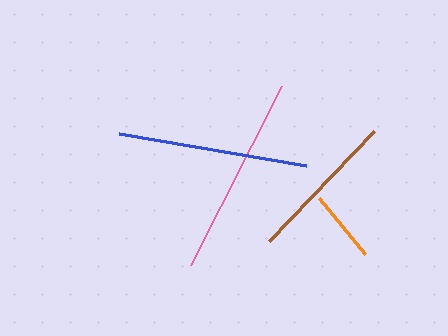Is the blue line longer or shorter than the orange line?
The blue line is longer than the orange line.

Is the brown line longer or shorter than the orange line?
The brown line is longer than the orange line.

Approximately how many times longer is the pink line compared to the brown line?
The pink line is approximately 1.3 times the length of the brown line.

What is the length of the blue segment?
The blue segment is approximately 190 pixels long.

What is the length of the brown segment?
The brown segment is approximately 151 pixels long.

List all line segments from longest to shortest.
From longest to shortest: pink, blue, brown, orange.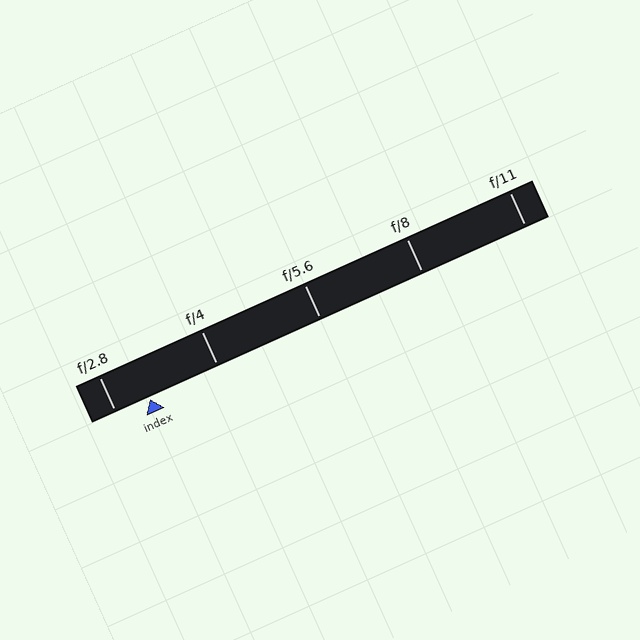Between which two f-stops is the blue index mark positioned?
The index mark is between f/2.8 and f/4.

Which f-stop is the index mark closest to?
The index mark is closest to f/2.8.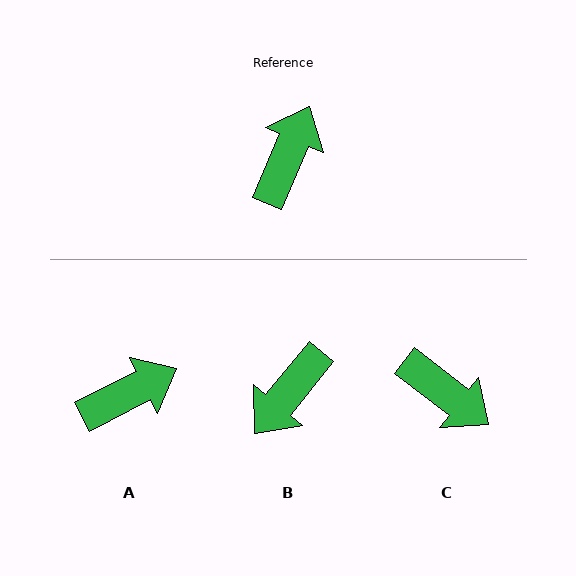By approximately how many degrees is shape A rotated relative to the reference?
Approximately 40 degrees clockwise.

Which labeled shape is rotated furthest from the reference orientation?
B, about 164 degrees away.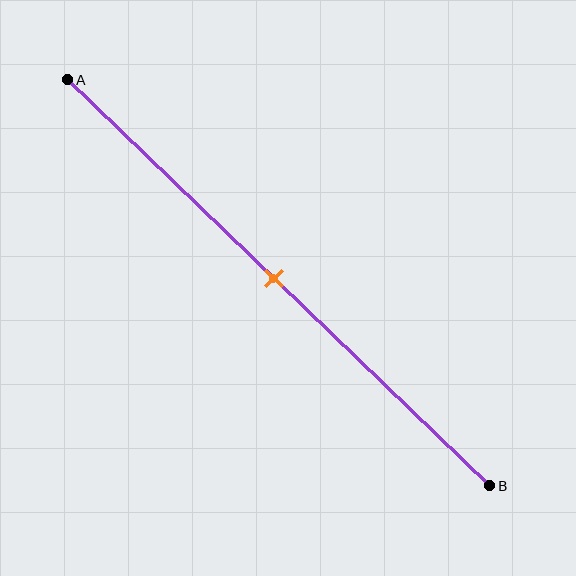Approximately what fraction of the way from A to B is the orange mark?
The orange mark is approximately 50% of the way from A to B.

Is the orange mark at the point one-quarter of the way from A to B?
No, the mark is at about 50% from A, not at the 25% one-quarter point.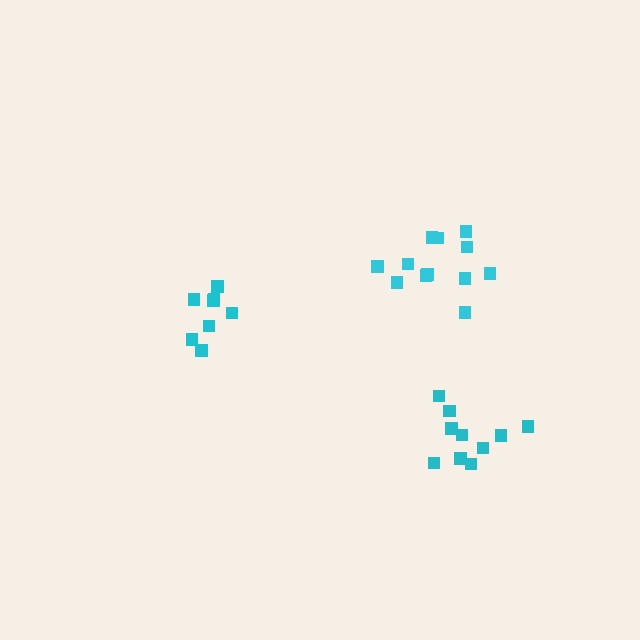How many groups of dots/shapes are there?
There are 3 groups.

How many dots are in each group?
Group 1: 8 dots, Group 2: 10 dots, Group 3: 12 dots (30 total).